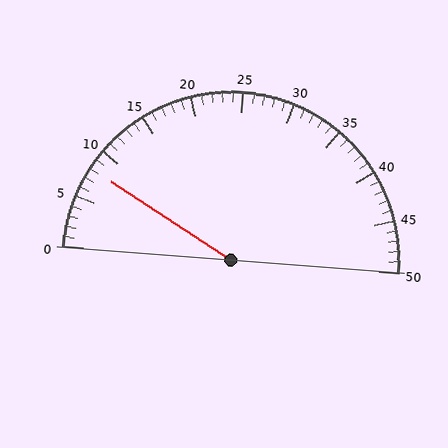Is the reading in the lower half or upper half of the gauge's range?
The reading is in the lower half of the range (0 to 50).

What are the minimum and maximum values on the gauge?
The gauge ranges from 0 to 50.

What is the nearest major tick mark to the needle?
The nearest major tick mark is 10.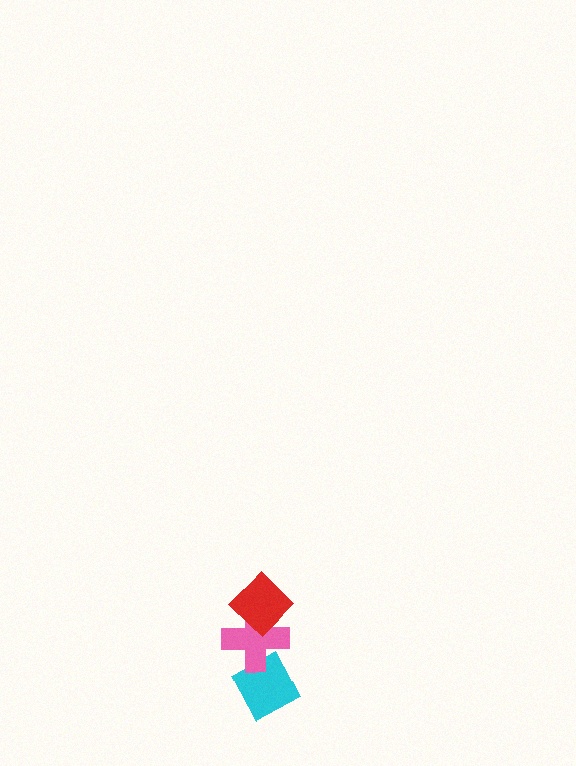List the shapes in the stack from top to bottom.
From top to bottom: the red diamond, the pink cross, the cyan diamond.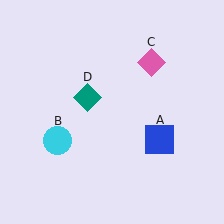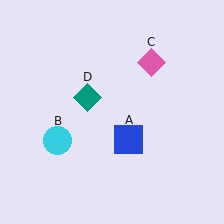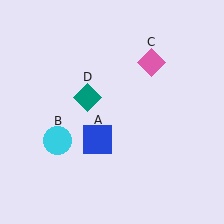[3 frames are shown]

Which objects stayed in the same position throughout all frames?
Cyan circle (object B) and pink diamond (object C) and teal diamond (object D) remained stationary.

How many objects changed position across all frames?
1 object changed position: blue square (object A).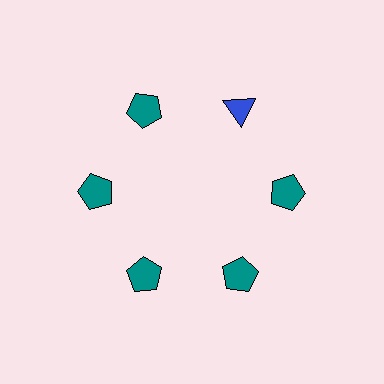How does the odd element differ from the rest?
It differs in both color (blue instead of teal) and shape (triangle instead of pentagon).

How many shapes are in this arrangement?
There are 6 shapes arranged in a ring pattern.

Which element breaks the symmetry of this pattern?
The blue triangle at roughly the 1 o'clock position breaks the symmetry. All other shapes are teal pentagons.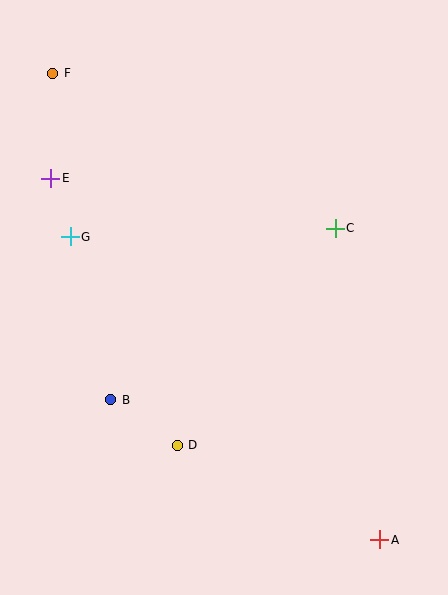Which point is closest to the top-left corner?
Point F is closest to the top-left corner.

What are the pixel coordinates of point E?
Point E is at (51, 178).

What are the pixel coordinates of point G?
Point G is at (70, 237).